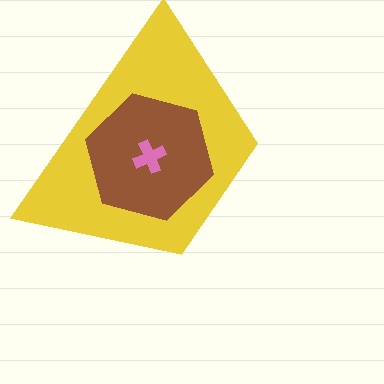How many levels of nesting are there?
3.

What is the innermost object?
The pink cross.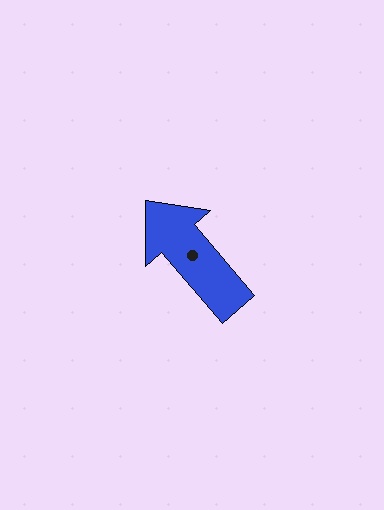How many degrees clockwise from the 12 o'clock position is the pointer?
Approximately 319 degrees.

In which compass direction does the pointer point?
Northwest.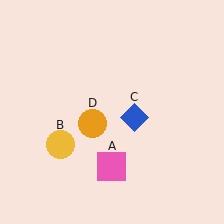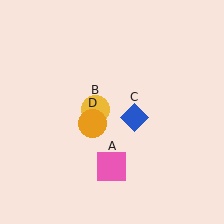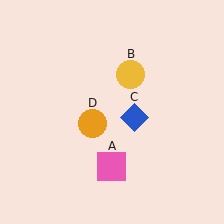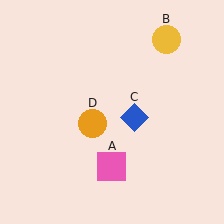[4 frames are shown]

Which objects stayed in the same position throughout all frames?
Pink square (object A) and blue diamond (object C) and orange circle (object D) remained stationary.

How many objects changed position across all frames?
1 object changed position: yellow circle (object B).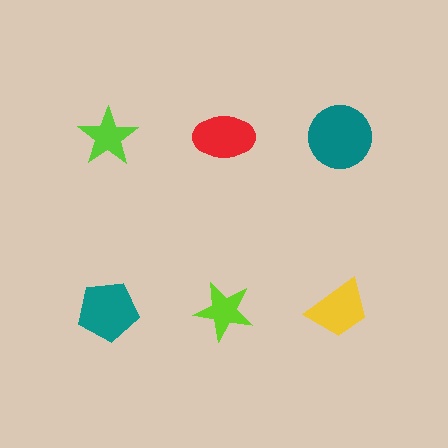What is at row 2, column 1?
A teal pentagon.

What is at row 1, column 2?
A red ellipse.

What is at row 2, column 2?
A lime star.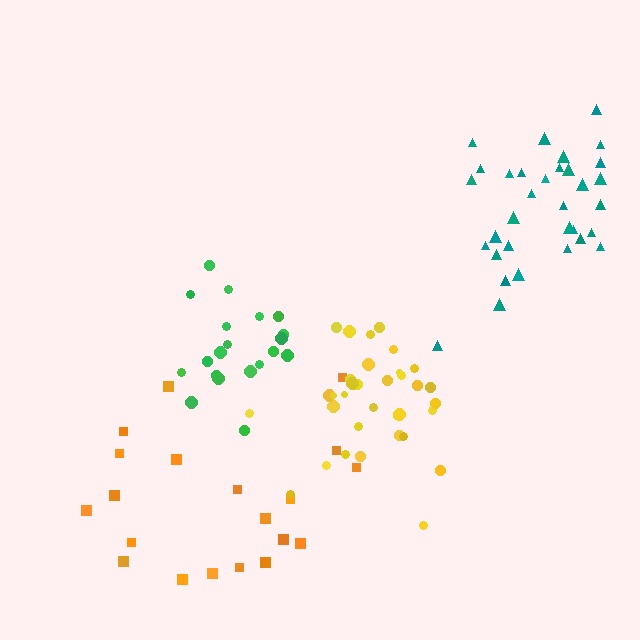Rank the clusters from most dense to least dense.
green, yellow, teal, orange.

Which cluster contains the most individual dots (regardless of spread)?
Yellow (34).